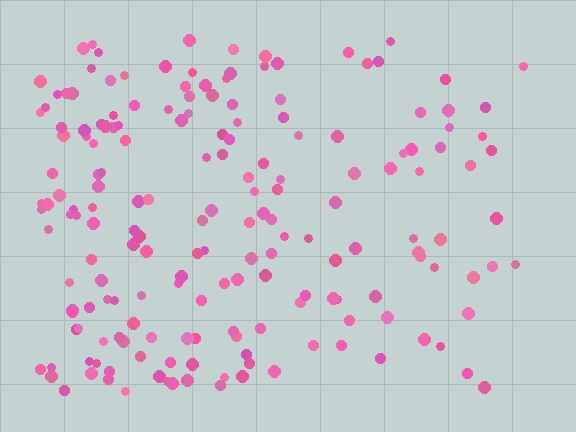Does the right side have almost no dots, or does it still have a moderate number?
Still a moderate number, just noticeably fewer than the left.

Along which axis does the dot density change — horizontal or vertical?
Horizontal.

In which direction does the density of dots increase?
From right to left, with the left side densest.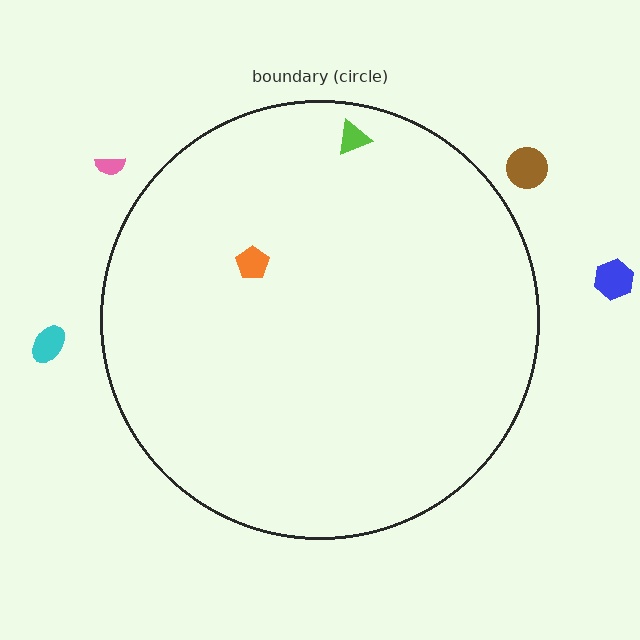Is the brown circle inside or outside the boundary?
Outside.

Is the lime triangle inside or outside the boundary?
Inside.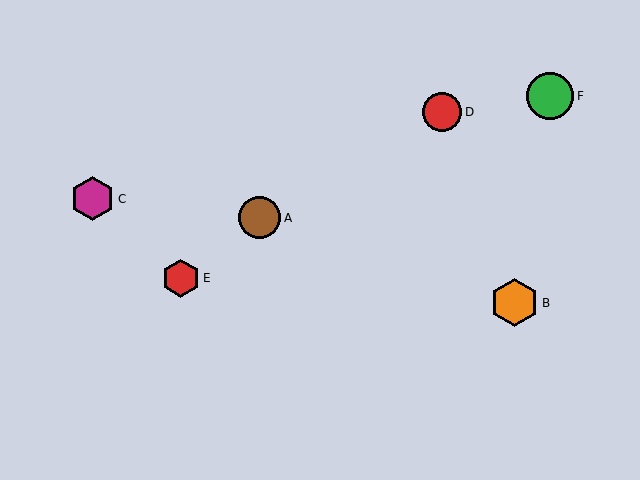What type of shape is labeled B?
Shape B is an orange hexagon.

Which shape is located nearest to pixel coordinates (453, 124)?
The red circle (labeled D) at (442, 112) is nearest to that location.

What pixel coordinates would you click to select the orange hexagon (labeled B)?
Click at (515, 303) to select the orange hexagon B.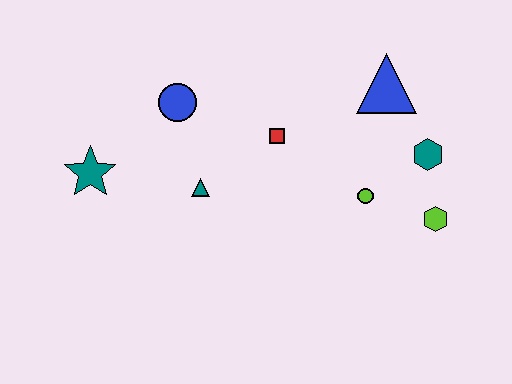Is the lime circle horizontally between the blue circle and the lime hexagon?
Yes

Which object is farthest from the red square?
The teal star is farthest from the red square.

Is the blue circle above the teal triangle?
Yes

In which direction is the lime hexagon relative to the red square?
The lime hexagon is to the right of the red square.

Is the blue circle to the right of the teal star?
Yes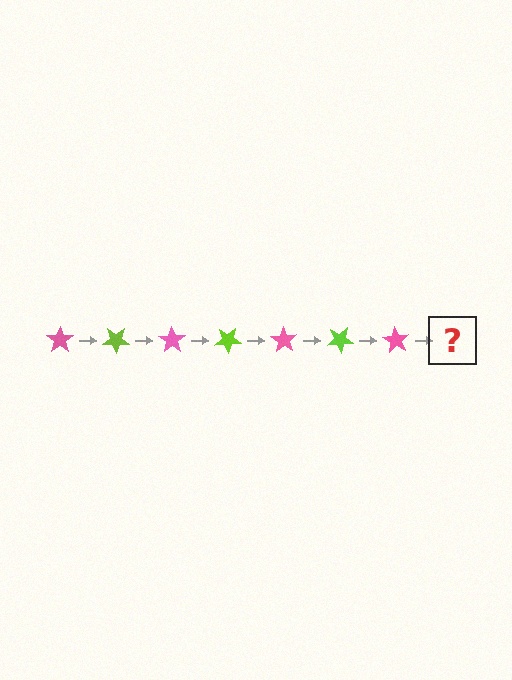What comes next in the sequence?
The next element should be a lime star, rotated 245 degrees from the start.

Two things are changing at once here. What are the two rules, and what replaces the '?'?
The two rules are that it rotates 35 degrees each step and the color cycles through pink and lime. The '?' should be a lime star, rotated 245 degrees from the start.